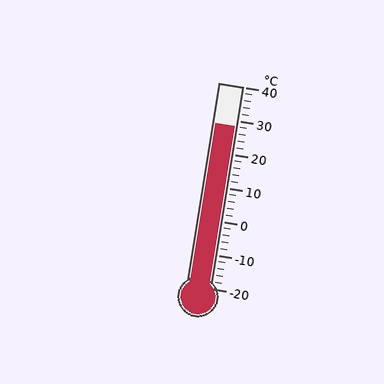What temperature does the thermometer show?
The thermometer shows approximately 28°C.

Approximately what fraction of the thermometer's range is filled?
The thermometer is filled to approximately 80% of its range.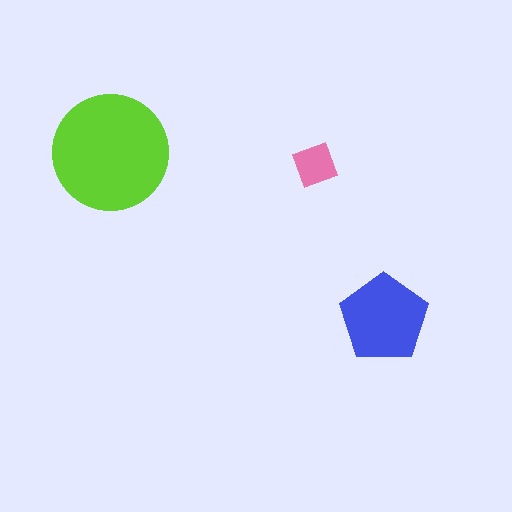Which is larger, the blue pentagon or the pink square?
The blue pentagon.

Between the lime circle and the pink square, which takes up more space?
The lime circle.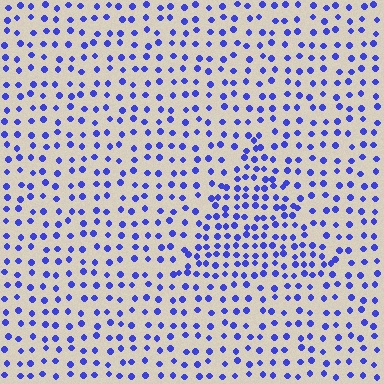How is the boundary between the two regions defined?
The boundary is defined by a change in element density (approximately 1.7x ratio). All elements are the same color, size, and shape.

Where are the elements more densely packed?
The elements are more densely packed inside the triangle boundary.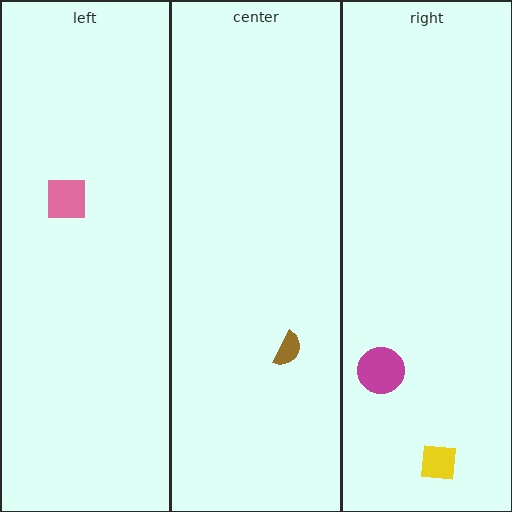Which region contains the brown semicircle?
The center region.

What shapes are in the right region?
The yellow square, the magenta circle.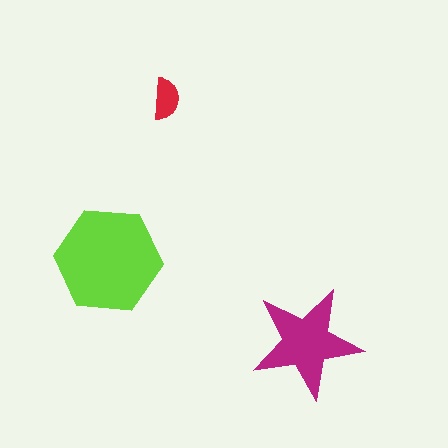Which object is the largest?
The lime hexagon.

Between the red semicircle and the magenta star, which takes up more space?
The magenta star.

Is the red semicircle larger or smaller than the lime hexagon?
Smaller.